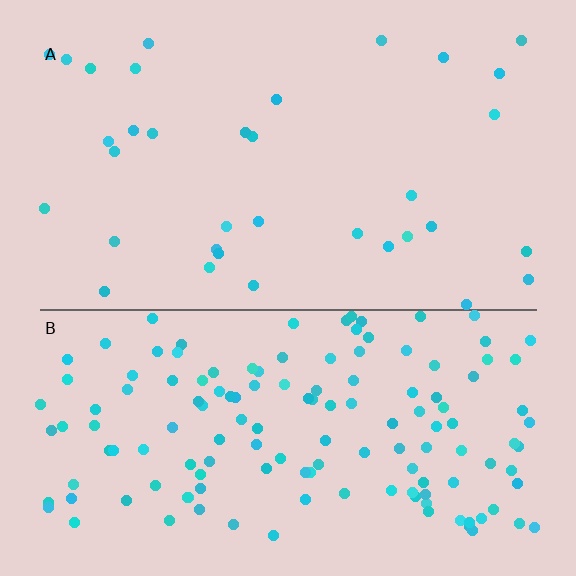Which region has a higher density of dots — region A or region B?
B (the bottom).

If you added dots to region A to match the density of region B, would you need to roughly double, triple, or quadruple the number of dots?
Approximately quadruple.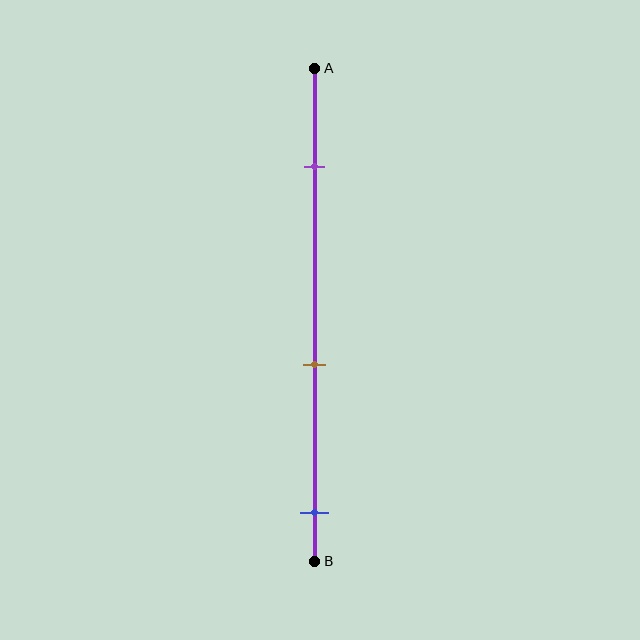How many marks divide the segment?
There are 3 marks dividing the segment.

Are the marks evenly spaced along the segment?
Yes, the marks are approximately evenly spaced.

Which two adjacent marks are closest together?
The brown and blue marks are the closest adjacent pair.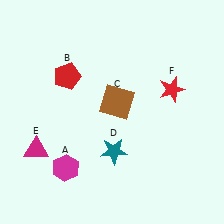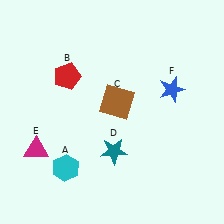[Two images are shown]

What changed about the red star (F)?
In Image 1, F is red. In Image 2, it changed to blue.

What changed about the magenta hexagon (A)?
In Image 1, A is magenta. In Image 2, it changed to cyan.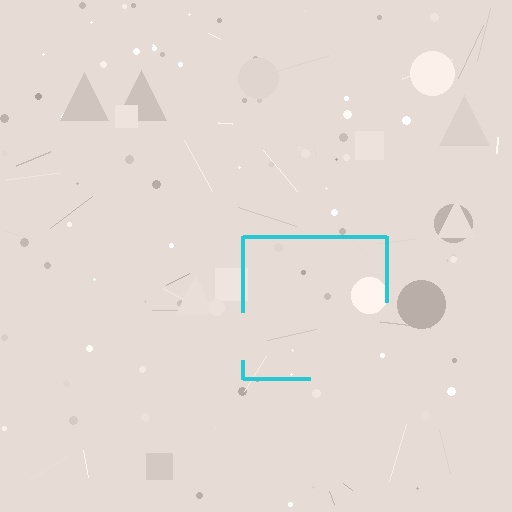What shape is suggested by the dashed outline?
The dashed outline suggests a square.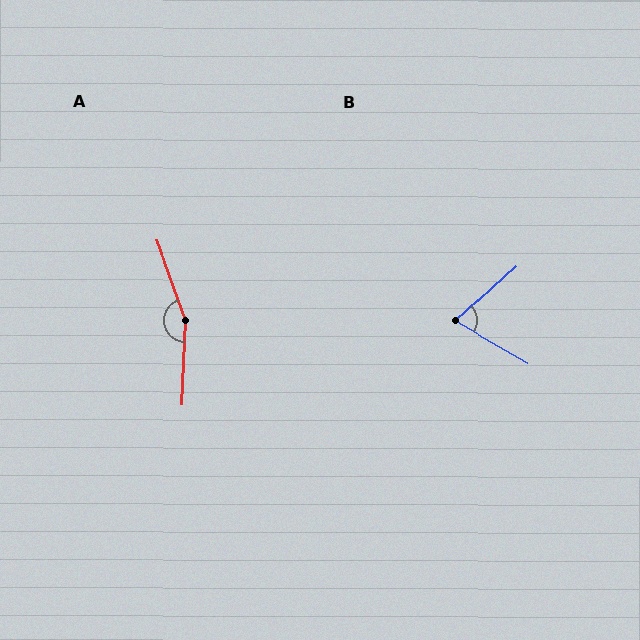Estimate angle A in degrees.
Approximately 158 degrees.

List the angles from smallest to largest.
B (71°), A (158°).